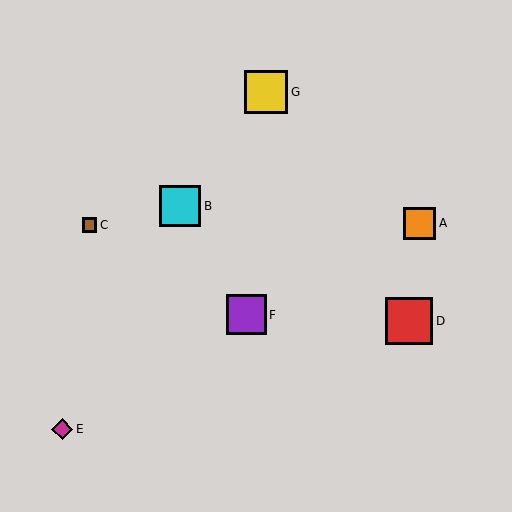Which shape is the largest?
The red square (labeled D) is the largest.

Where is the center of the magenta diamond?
The center of the magenta diamond is at (62, 429).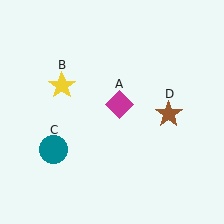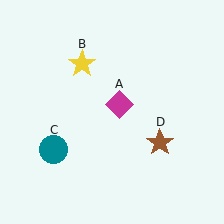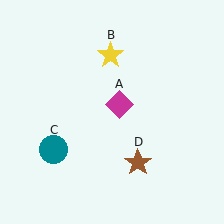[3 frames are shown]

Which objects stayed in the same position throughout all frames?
Magenta diamond (object A) and teal circle (object C) remained stationary.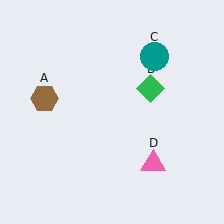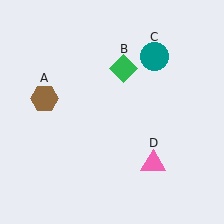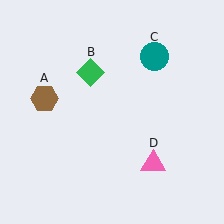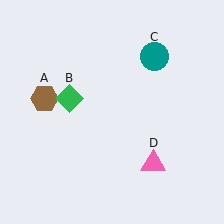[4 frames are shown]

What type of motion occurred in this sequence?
The green diamond (object B) rotated counterclockwise around the center of the scene.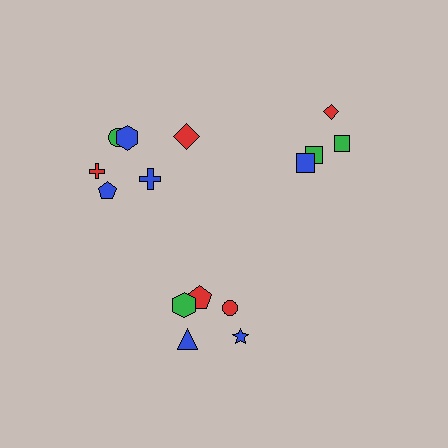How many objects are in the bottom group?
There are 5 objects.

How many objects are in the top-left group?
There are 6 objects.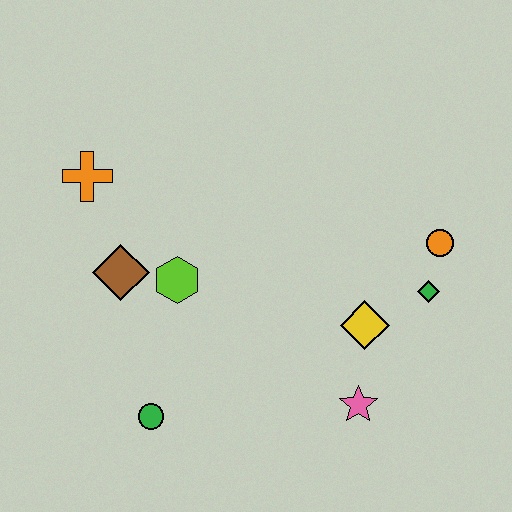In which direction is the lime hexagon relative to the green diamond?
The lime hexagon is to the left of the green diamond.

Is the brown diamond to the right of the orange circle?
No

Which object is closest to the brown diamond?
The lime hexagon is closest to the brown diamond.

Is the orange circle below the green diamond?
No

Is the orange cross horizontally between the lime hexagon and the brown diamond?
No